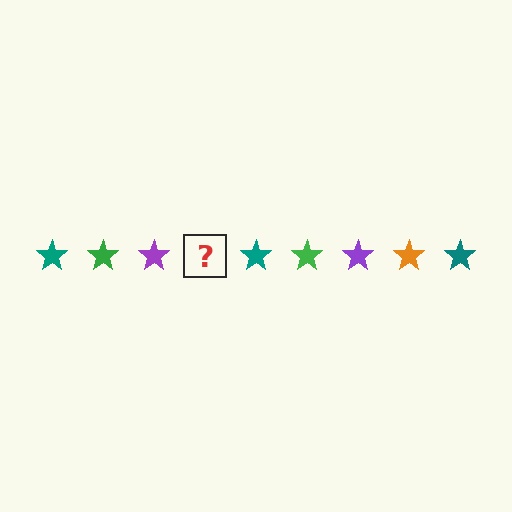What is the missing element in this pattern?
The missing element is an orange star.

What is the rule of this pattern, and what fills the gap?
The rule is that the pattern cycles through teal, green, purple, orange stars. The gap should be filled with an orange star.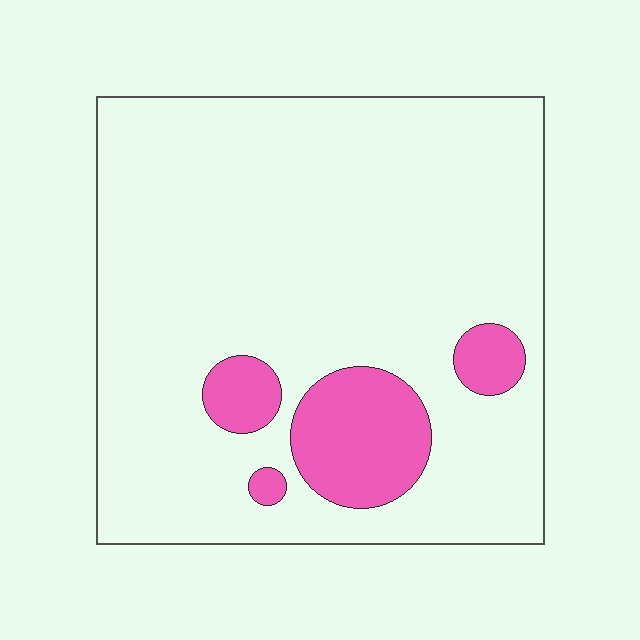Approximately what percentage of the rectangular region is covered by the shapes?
Approximately 15%.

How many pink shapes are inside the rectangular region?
4.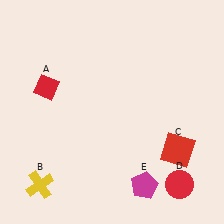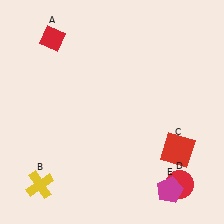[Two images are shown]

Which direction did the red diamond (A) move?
The red diamond (A) moved up.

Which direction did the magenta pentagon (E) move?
The magenta pentagon (E) moved right.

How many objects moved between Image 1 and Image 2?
2 objects moved between the two images.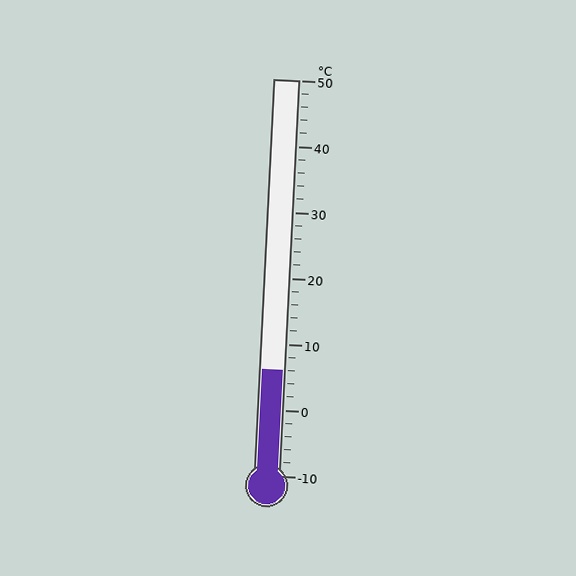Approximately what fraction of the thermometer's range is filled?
The thermometer is filled to approximately 25% of its range.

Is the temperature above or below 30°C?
The temperature is below 30°C.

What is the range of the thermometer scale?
The thermometer scale ranges from -10°C to 50°C.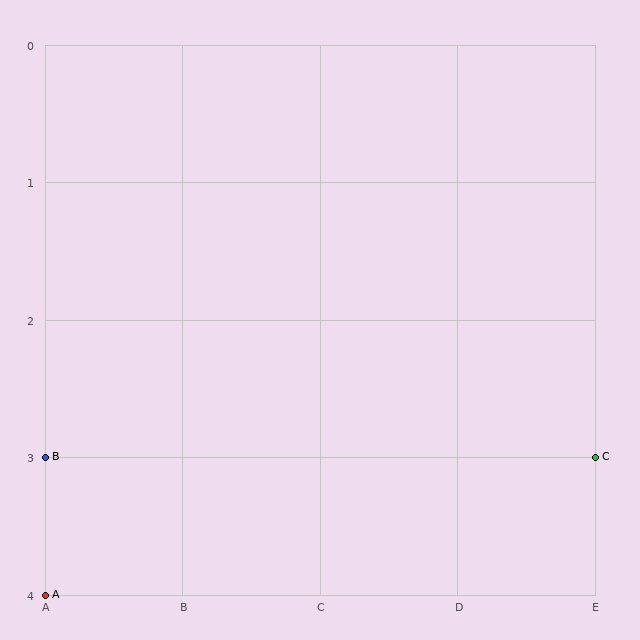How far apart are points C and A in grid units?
Points C and A are 4 columns and 1 row apart (about 4.1 grid units diagonally).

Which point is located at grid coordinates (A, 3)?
Point B is at (A, 3).